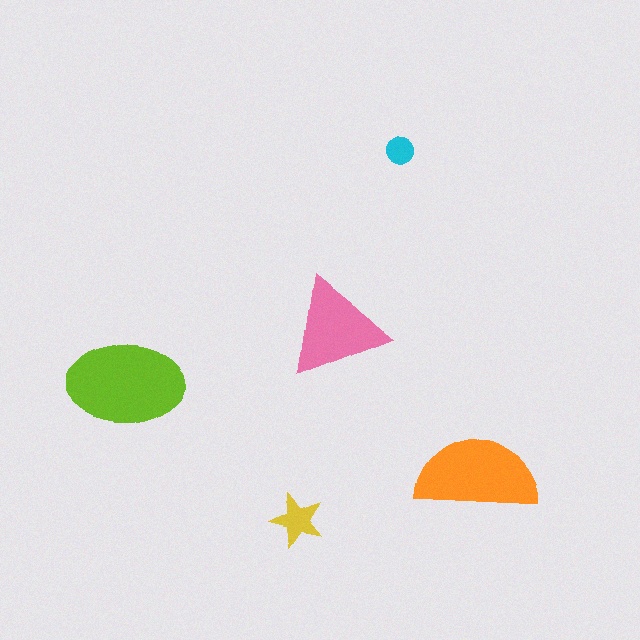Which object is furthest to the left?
The lime ellipse is leftmost.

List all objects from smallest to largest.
The cyan circle, the yellow star, the pink triangle, the orange semicircle, the lime ellipse.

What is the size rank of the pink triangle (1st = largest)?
3rd.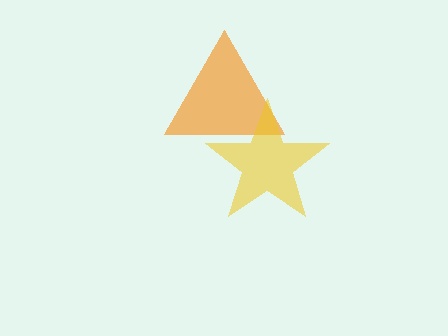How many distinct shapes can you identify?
There are 2 distinct shapes: an orange triangle, a yellow star.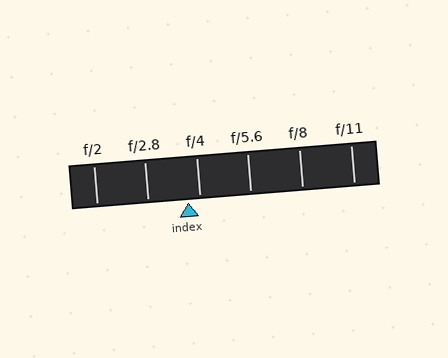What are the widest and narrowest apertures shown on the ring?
The widest aperture shown is f/2 and the narrowest is f/11.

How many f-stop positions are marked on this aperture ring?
There are 6 f-stop positions marked.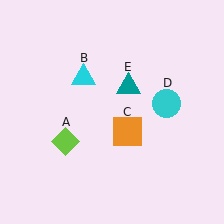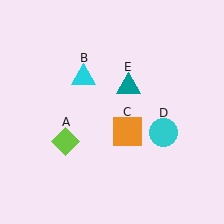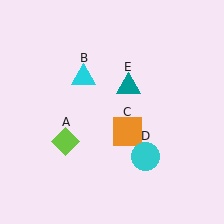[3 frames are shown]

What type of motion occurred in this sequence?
The cyan circle (object D) rotated clockwise around the center of the scene.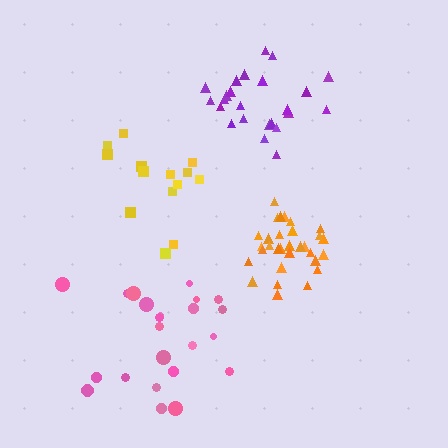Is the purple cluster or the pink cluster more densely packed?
Purple.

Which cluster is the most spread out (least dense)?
Pink.